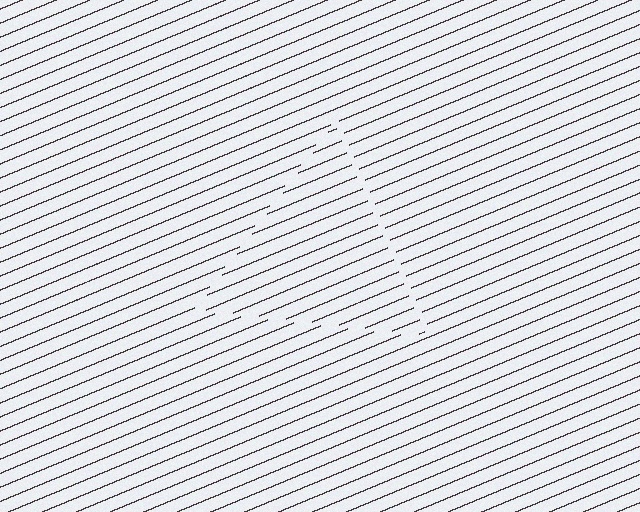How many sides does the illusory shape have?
3 sides — the line-ends trace a triangle.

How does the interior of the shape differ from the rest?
The interior of the shape contains the same grating, shifted by half a period — the contour is defined by the phase discontinuity where line-ends from the inner and outer gratings abut.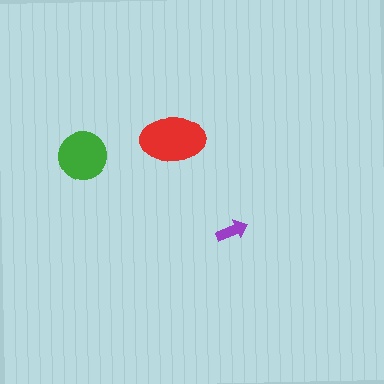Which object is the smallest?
The purple arrow.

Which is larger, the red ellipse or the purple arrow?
The red ellipse.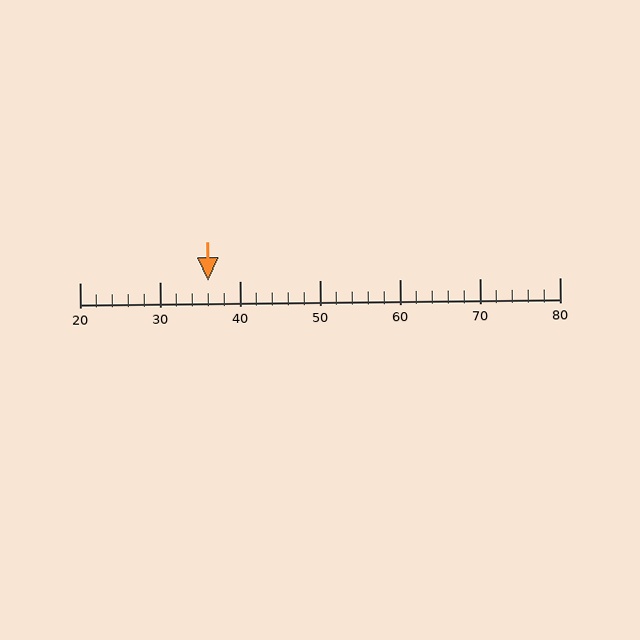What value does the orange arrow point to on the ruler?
The orange arrow points to approximately 36.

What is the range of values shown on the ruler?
The ruler shows values from 20 to 80.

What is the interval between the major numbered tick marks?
The major tick marks are spaced 10 units apart.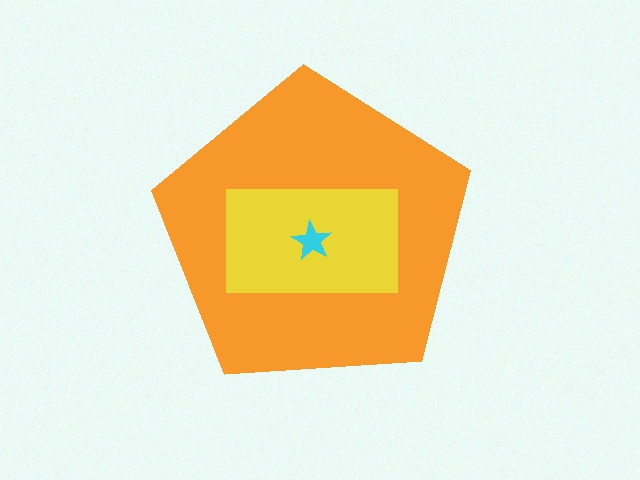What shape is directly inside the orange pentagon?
The yellow rectangle.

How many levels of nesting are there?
3.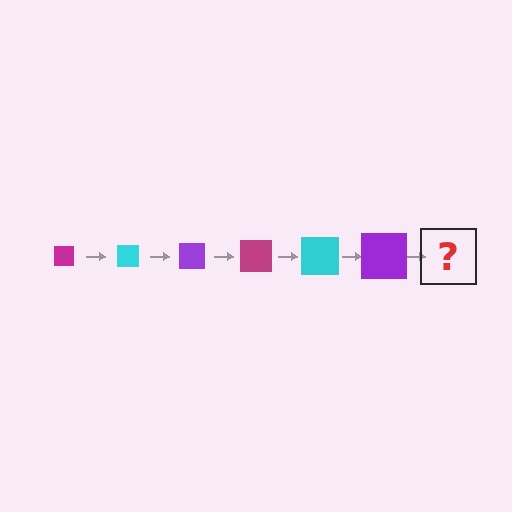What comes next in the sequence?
The next element should be a magenta square, larger than the previous one.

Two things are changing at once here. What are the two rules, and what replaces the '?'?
The two rules are that the square grows larger each step and the color cycles through magenta, cyan, and purple. The '?' should be a magenta square, larger than the previous one.